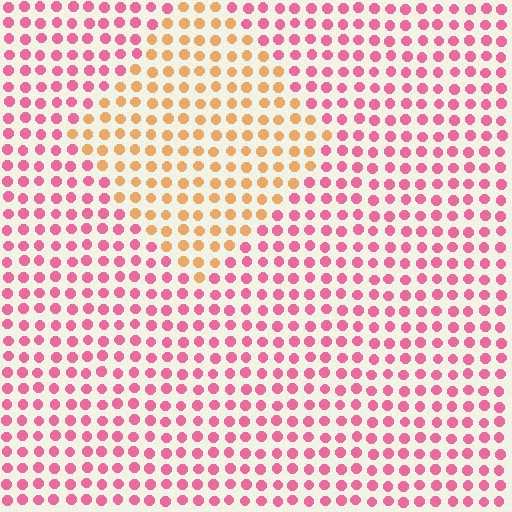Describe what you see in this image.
The image is filled with small pink elements in a uniform arrangement. A diamond-shaped region is visible where the elements are tinted to a slightly different hue, forming a subtle color boundary.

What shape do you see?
I see a diamond.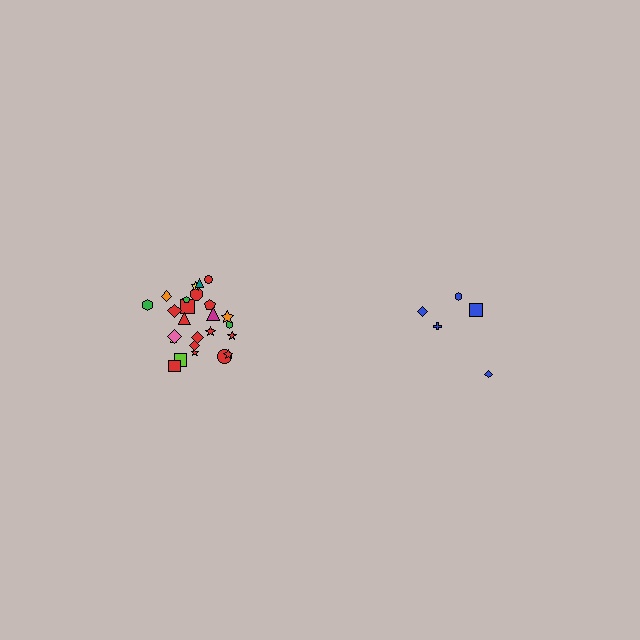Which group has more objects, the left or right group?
The left group.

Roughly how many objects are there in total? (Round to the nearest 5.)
Roughly 30 objects in total.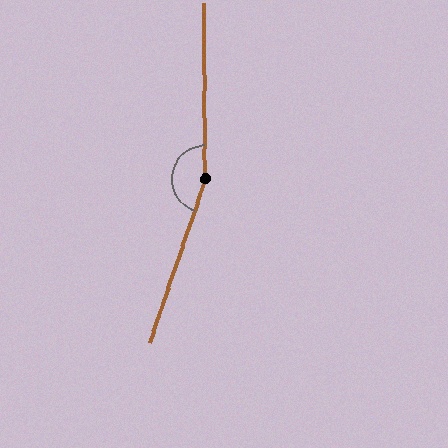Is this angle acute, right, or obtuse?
It is obtuse.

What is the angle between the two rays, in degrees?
Approximately 160 degrees.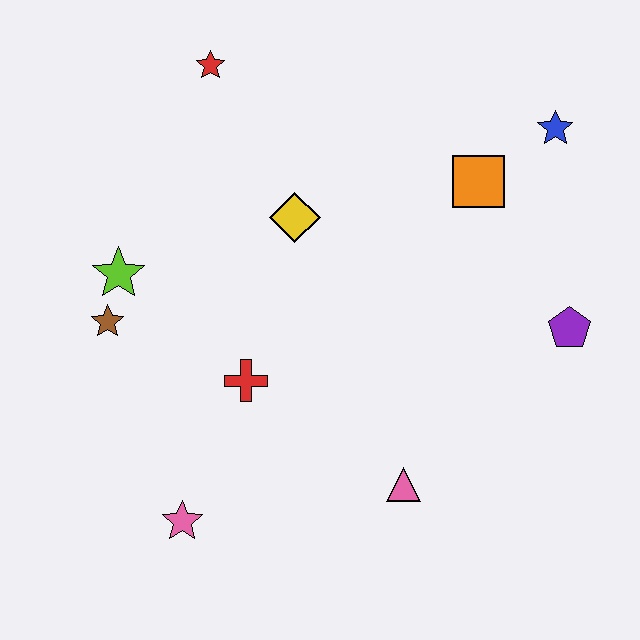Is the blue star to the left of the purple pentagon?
Yes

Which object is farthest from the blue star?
The pink star is farthest from the blue star.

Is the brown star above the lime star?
No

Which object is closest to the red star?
The yellow diamond is closest to the red star.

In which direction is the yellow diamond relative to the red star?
The yellow diamond is below the red star.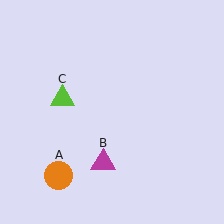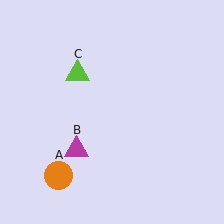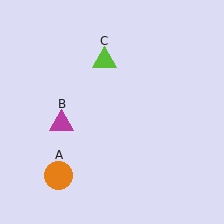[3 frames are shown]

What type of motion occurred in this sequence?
The magenta triangle (object B), lime triangle (object C) rotated clockwise around the center of the scene.